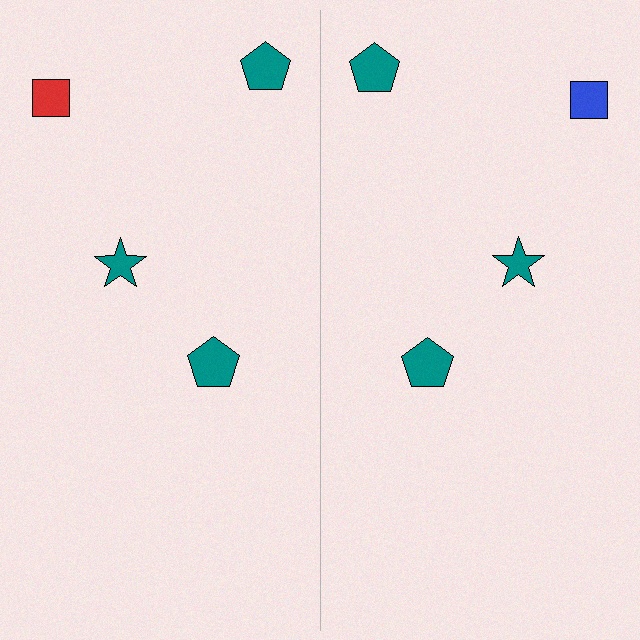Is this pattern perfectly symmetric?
No, the pattern is not perfectly symmetric. The blue square on the right side breaks the symmetry — its mirror counterpart is red.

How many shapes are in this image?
There are 8 shapes in this image.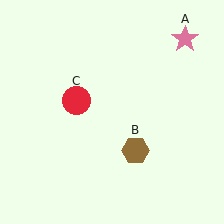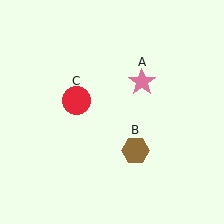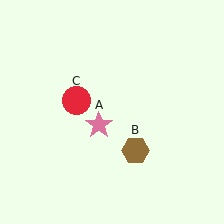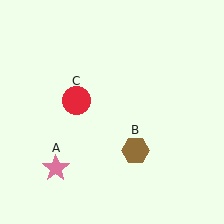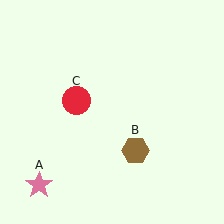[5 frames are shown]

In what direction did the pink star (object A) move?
The pink star (object A) moved down and to the left.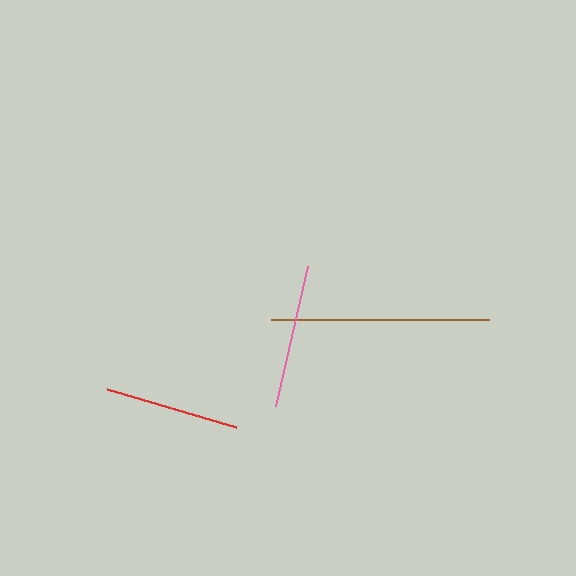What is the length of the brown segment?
The brown segment is approximately 218 pixels long.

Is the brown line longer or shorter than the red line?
The brown line is longer than the red line.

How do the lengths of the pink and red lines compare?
The pink and red lines are approximately the same length.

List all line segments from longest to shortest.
From longest to shortest: brown, pink, red.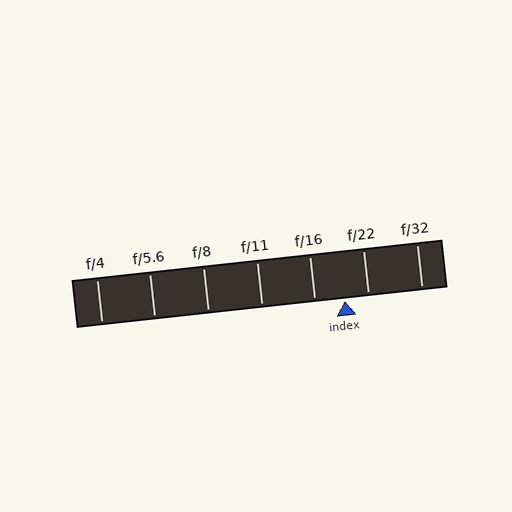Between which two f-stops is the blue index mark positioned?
The index mark is between f/16 and f/22.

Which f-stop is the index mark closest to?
The index mark is closest to f/22.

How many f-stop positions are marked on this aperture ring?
There are 7 f-stop positions marked.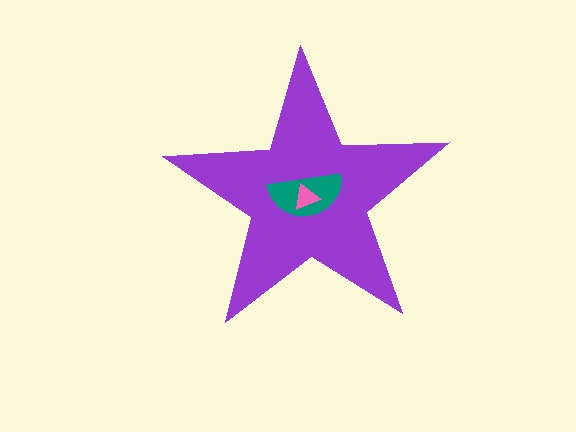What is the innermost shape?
The pink triangle.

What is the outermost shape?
The purple star.